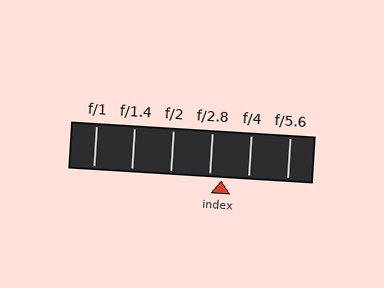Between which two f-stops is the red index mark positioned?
The index mark is between f/2.8 and f/4.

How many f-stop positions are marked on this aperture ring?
There are 6 f-stop positions marked.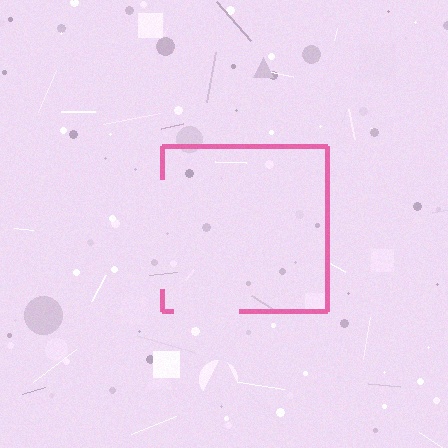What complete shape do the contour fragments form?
The contour fragments form a square.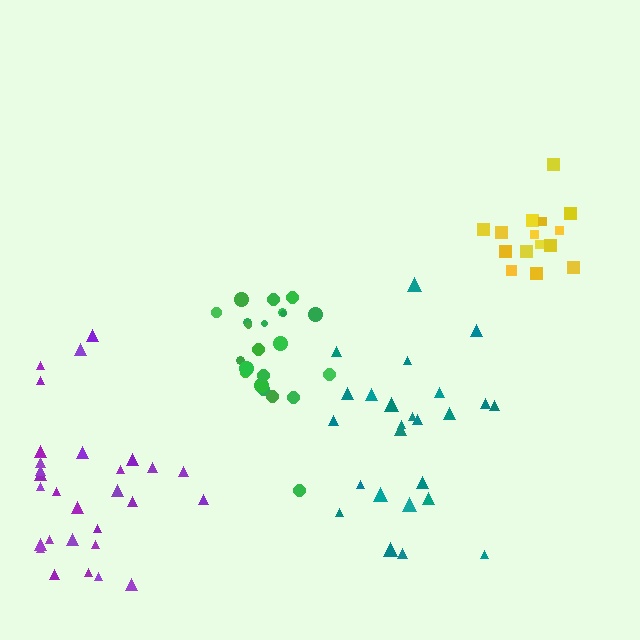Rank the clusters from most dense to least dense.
yellow, green, purple, teal.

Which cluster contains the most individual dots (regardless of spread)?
Purple (29).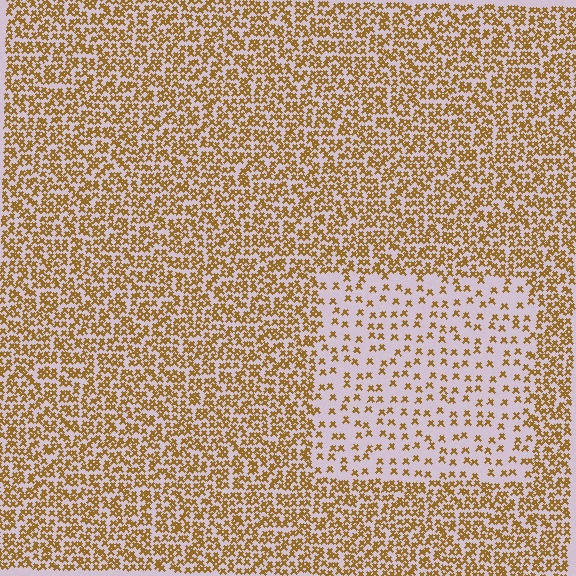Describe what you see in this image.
The image contains small brown elements arranged at two different densities. A rectangle-shaped region is visible where the elements are less densely packed than the surrounding area.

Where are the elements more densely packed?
The elements are more densely packed outside the rectangle boundary.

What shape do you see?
I see a rectangle.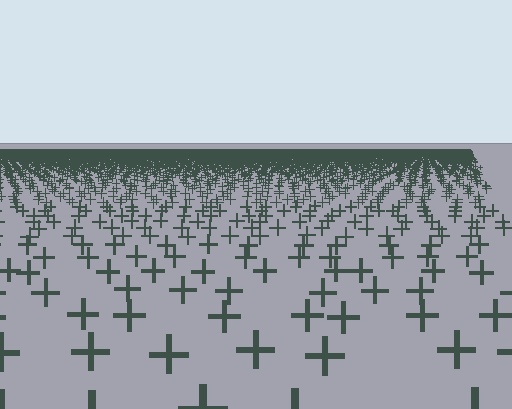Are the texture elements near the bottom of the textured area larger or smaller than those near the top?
Larger. Near the bottom, elements are closer to the viewer and appear at a bigger on-screen size.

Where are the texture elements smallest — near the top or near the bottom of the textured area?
Near the top.